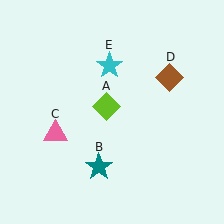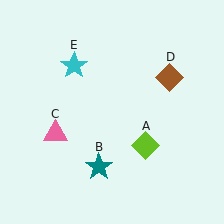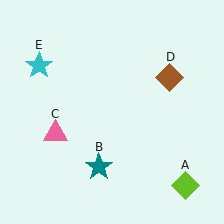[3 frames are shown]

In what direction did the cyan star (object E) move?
The cyan star (object E) moved left.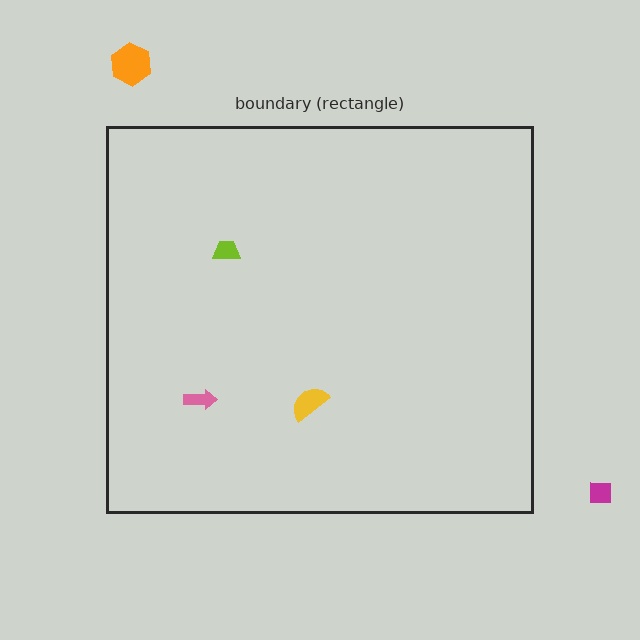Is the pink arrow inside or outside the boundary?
Inside.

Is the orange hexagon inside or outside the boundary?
Outside.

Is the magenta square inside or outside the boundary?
Outside.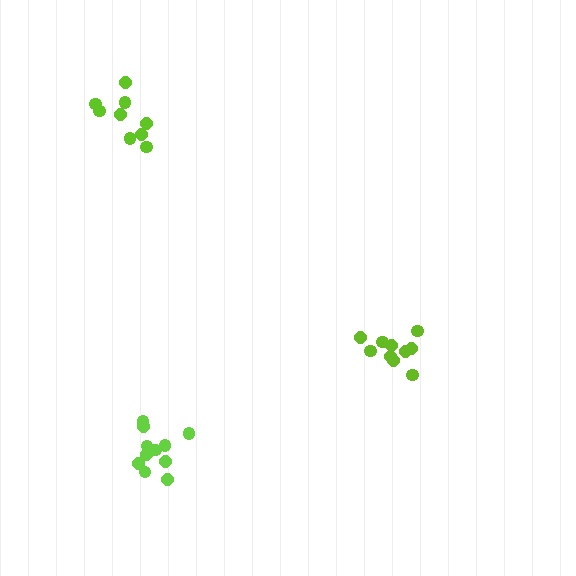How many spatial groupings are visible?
There are 3 spatial groupings.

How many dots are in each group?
Group 1: 10 dots, Group 2: 11 dots, Group 3: 9 dots (30 total).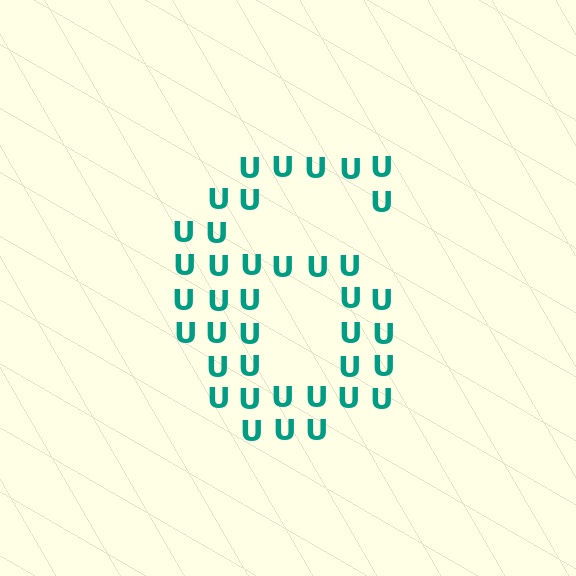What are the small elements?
The small elements are letter U's.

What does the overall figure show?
The overall figure shows the digit 6.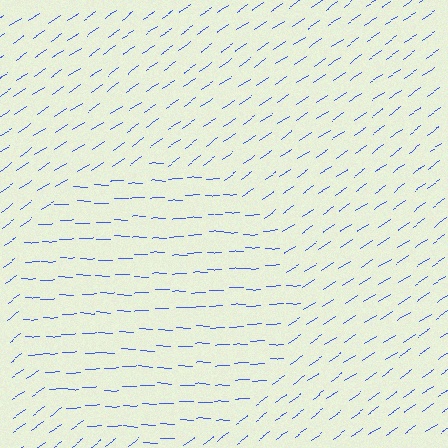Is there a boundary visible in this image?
Yes, there is a texture boundary formed by a change in line orientation.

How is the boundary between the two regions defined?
The boundary is defined purely by a change in line orientation (approximately 36 degrees difference). All lines are the same color and thickness.